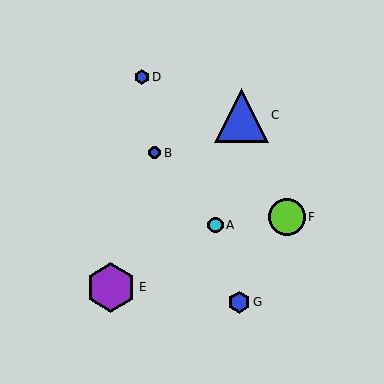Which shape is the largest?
The blue triangle (labeled C) is the largest.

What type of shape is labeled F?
Shape F is a lime circle.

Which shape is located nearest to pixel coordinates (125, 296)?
The purple hexagon (labeled E) at (111, 287) is nearest to that location.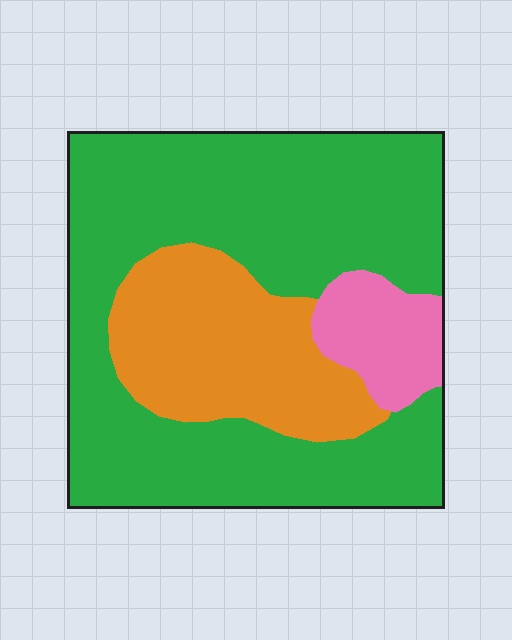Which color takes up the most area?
Green, at roughly 65%.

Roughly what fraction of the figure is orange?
Orange covers about 25% of the figure.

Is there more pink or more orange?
Orange.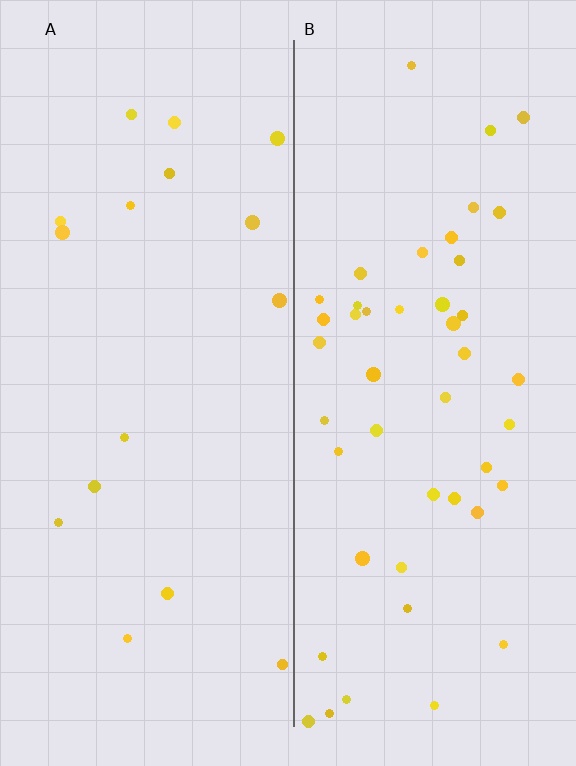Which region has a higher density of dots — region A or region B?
B (the right).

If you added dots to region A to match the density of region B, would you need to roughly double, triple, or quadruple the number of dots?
Approximately triple.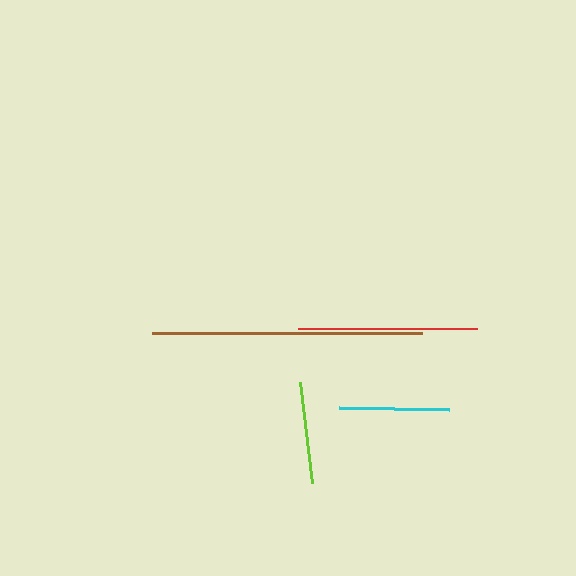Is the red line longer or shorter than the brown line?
The brown line is longer than the red line.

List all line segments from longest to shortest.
From longest to shortest: brown, red, cyan, lime.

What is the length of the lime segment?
The lime segment is approximately 102 pixels long.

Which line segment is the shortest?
The lime line is the shortest at approximately 102 pixels.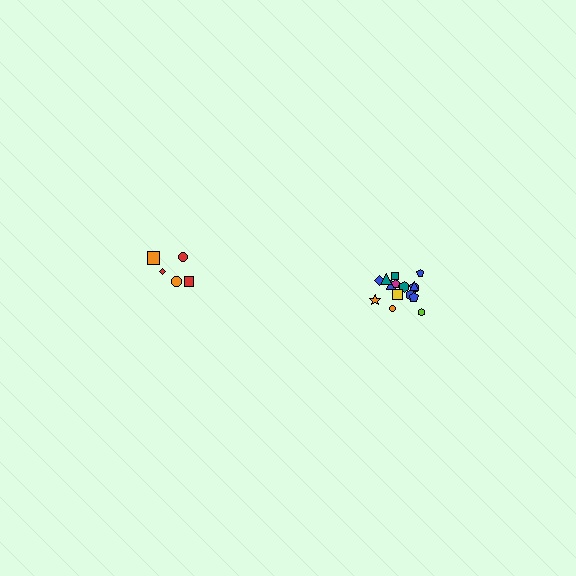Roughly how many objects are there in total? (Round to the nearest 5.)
Roughly 20 objects in total.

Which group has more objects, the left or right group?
The right group.